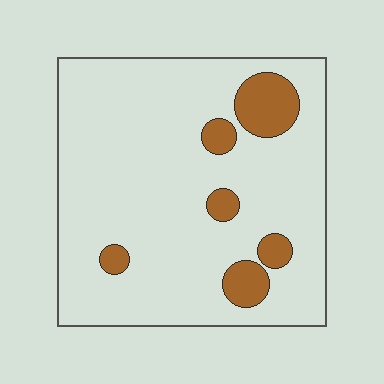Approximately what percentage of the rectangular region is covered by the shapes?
Approximately 10%.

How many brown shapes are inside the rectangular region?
6.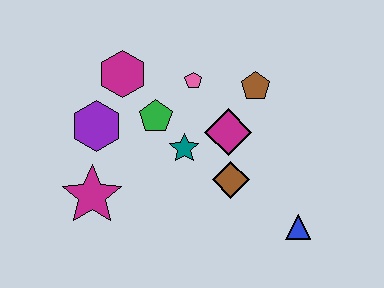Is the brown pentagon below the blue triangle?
No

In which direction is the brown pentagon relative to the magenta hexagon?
The brown pentagon is to the right of the magenta hexagon.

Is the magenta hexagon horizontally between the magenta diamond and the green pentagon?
No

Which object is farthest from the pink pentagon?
The blue triangle is farthest from the pink pentagon.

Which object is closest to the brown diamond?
The magenta diamond is closest to the brown diamond.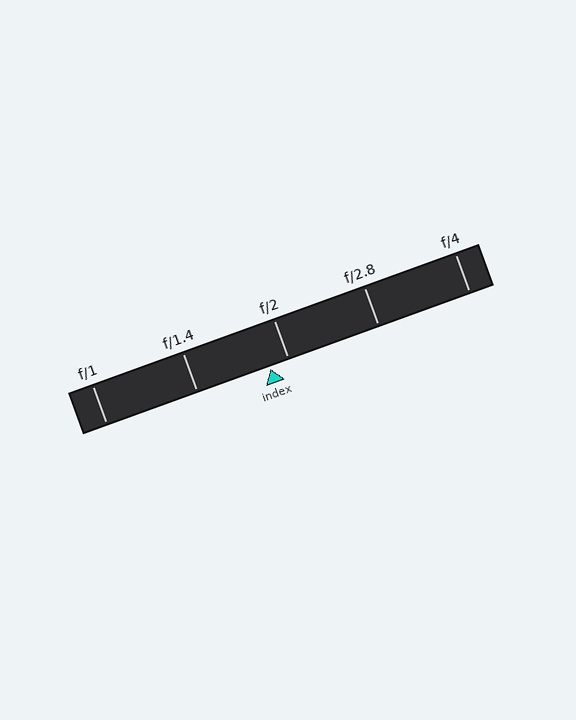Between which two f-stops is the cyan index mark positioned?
The index mark is between f/1.4 and f/2.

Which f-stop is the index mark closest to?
The index mark is closest to f/2.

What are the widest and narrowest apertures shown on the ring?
The widest aperture shown is f/1 and the narrowest is f/4.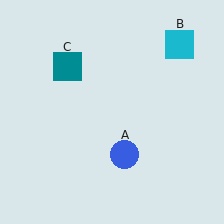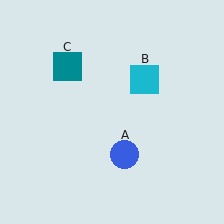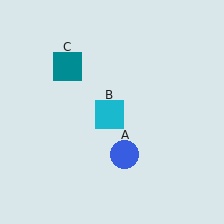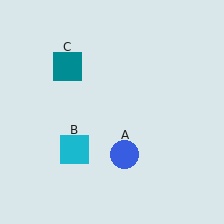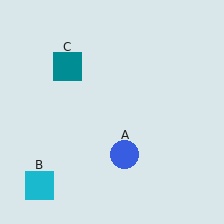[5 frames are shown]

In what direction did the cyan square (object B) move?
The cyan square (object B) moved down and to the left.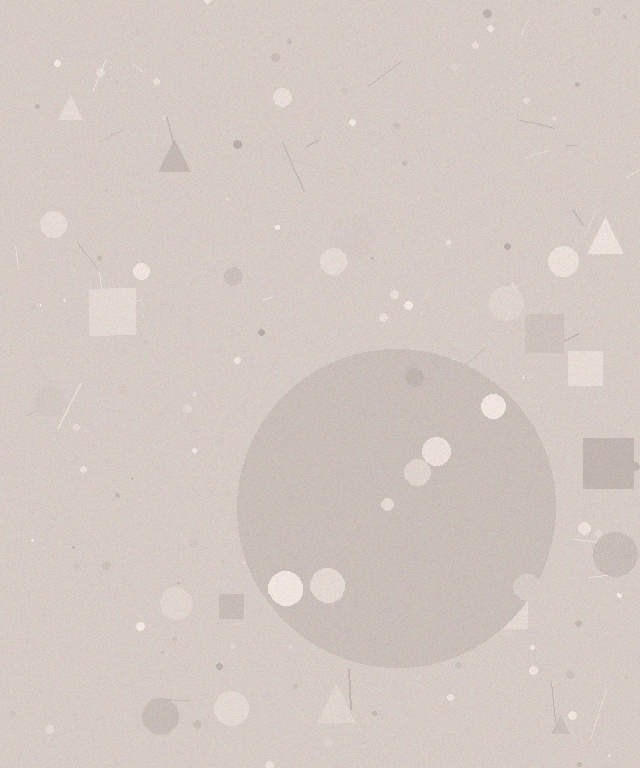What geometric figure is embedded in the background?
A circle is embedded in the background.